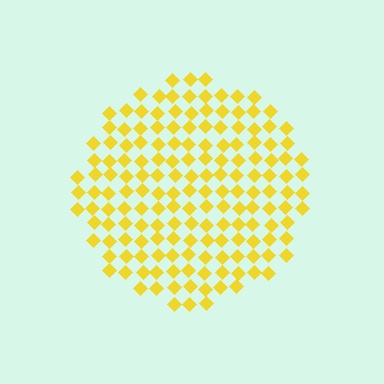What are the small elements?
The small elements are diamonds.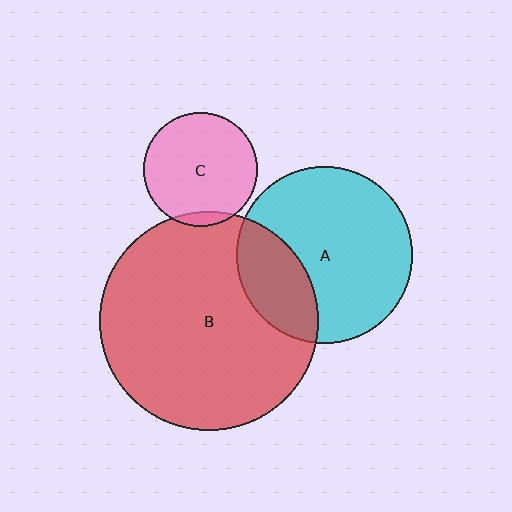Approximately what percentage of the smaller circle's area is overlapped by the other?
Approximately 25%.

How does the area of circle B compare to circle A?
Approximately 1.5 times.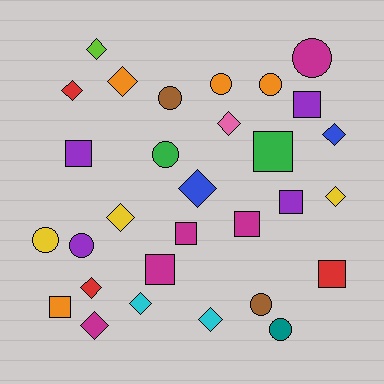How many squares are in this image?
There are 9 squares.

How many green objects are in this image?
There are 2 green objects.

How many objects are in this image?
There are 30 objects.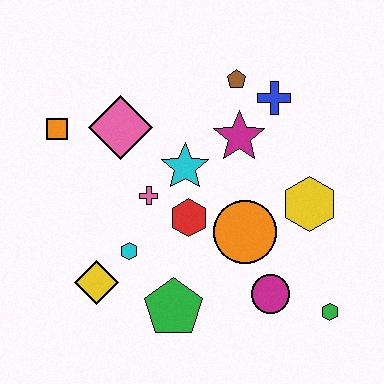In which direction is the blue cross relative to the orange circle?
The blue cross is above the orange circle.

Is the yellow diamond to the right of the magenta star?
No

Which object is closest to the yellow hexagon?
The orange circle is closest to the yellow hexagon.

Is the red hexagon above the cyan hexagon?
Yes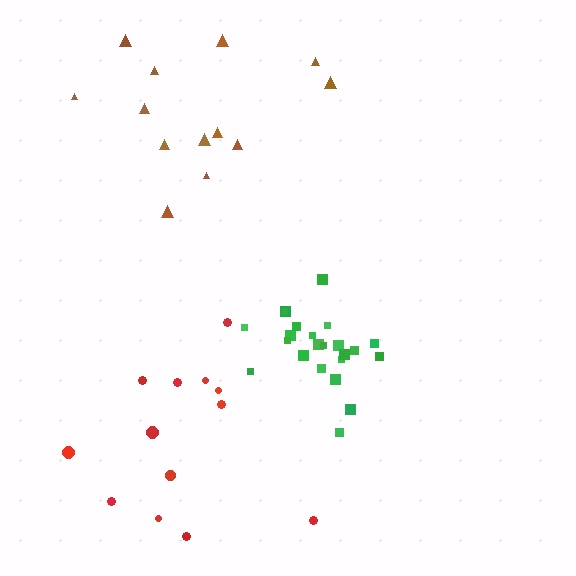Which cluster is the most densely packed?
Green.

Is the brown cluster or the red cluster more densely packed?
Red.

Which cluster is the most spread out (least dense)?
Brown.